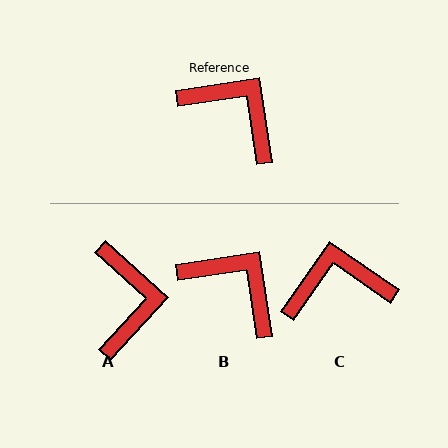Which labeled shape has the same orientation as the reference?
B.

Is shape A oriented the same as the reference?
No, it is off by about 51 degrees.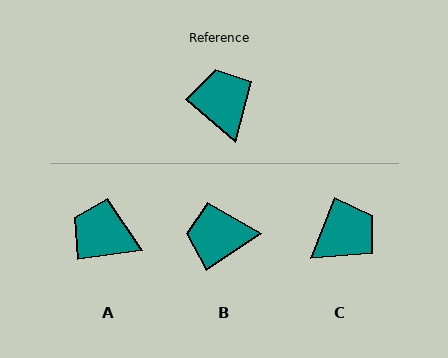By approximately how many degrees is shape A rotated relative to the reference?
Approximately 49 degrees counter-clockwise.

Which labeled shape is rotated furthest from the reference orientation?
B, about 74 degrees away.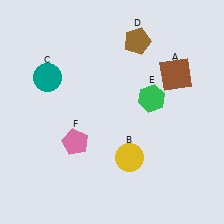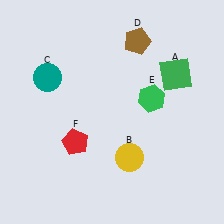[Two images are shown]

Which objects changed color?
A changed from brown to green. F changed from pink to red.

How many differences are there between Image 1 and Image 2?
There are 2 differences between the two images.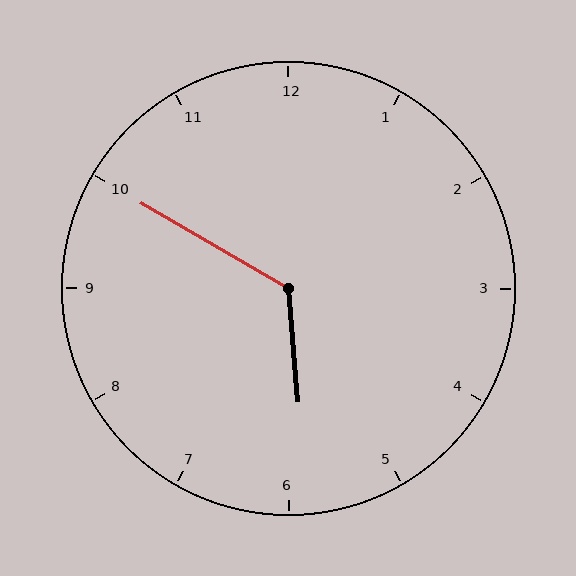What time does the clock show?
5:50.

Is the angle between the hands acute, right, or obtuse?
It is obtuse.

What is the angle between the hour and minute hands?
Approximately 125 degrees.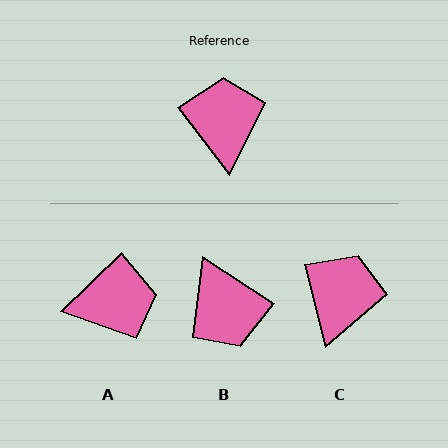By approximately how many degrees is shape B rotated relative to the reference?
Approximately 160 degrees clockwise.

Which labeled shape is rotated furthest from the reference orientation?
B, about 160 degrees away.